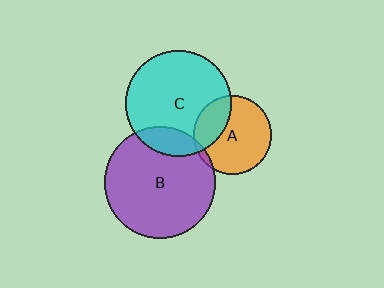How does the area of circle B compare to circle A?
Approximately 2.0 times.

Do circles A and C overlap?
Yes.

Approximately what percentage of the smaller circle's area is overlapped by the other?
Approximately 30%.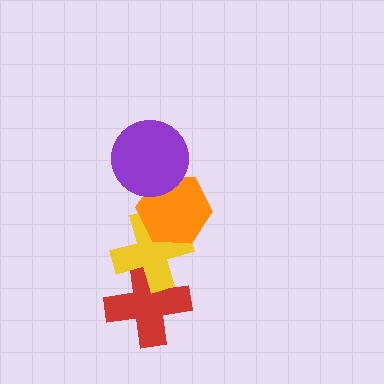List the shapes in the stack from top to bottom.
From top to bottom: the purple circle, the orange hexagon, the yellow cross, the red cross.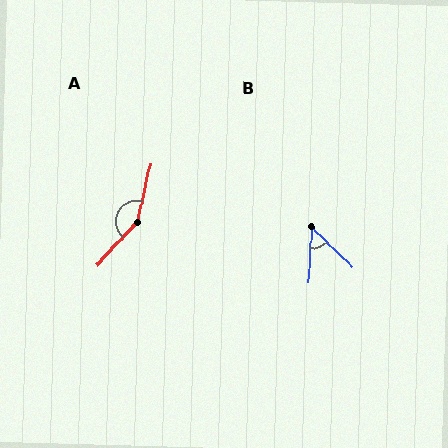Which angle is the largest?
A, at approximately 149 degrees.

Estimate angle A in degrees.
Approximately 149 degrees.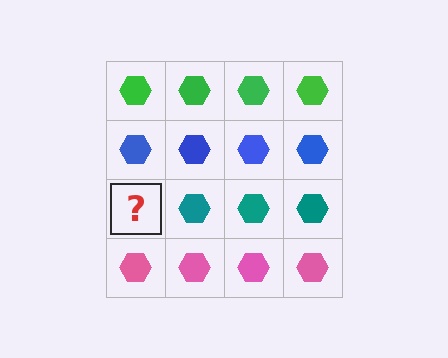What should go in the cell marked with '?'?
The missing cell should contain a teal hexagon.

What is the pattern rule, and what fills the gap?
The rule is that each row has a consistent color. The gap should be filled with a teal hexagon.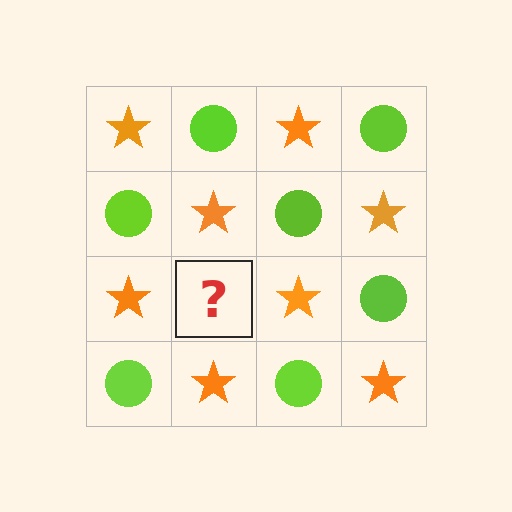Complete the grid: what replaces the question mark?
The question mark should be replaced with a lime circle.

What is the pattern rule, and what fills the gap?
The rule is that it alternates orange star and lime circle in a checkerboard pattern. The gap should be filled with a lime circle.